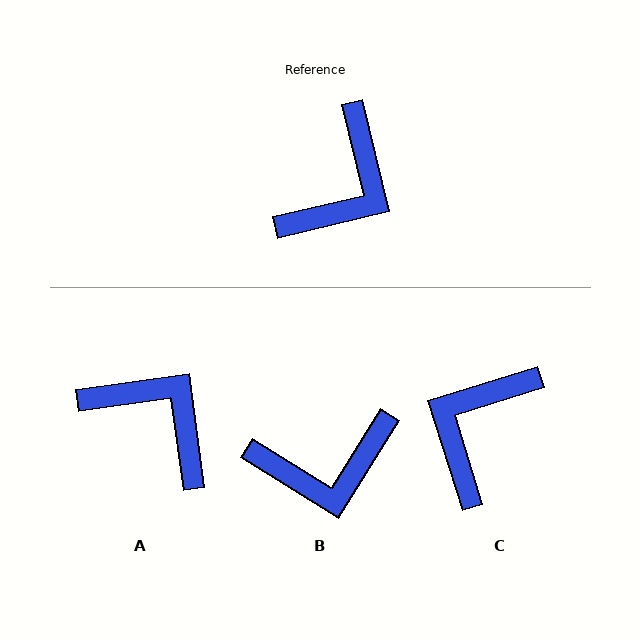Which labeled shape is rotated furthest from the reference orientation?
C, about 176 degrees away.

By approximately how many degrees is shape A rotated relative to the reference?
Approximately 84 degrees counter-clockwise.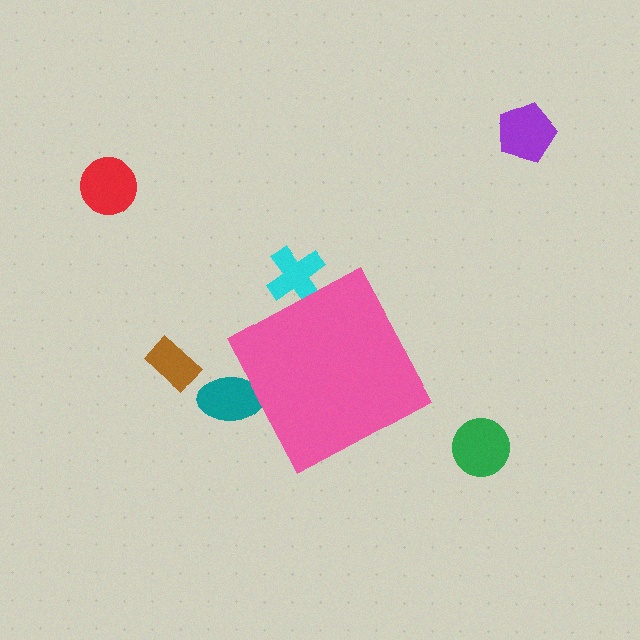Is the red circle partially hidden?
No, the red circle is fully visible.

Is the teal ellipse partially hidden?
Yes, the teal ellipse is partially hidden behind the pink diamond.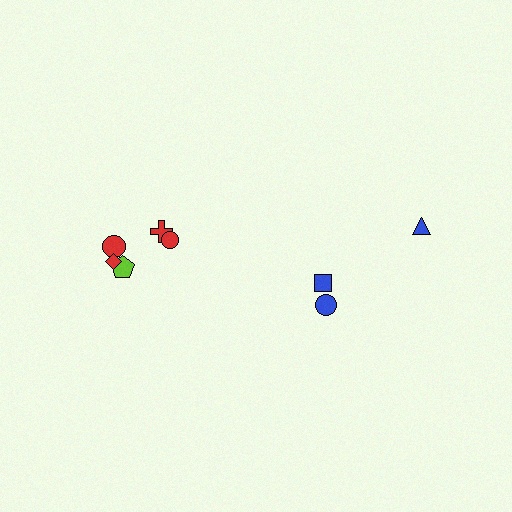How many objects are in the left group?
There are 5 objects.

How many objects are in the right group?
There are 3 objects.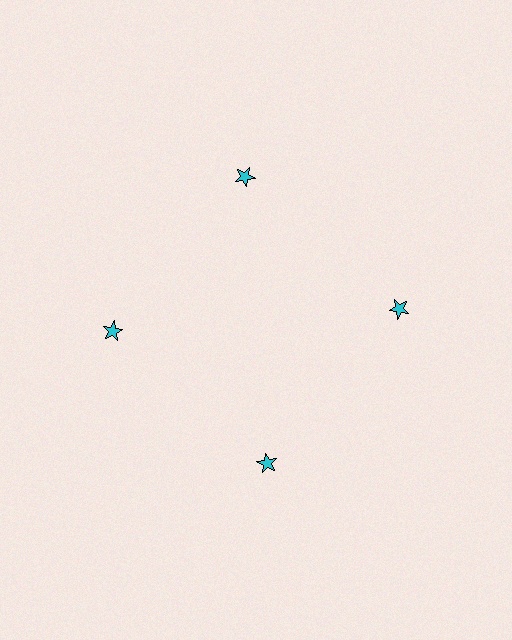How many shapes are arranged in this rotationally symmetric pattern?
There are 4 shapes, arranged in 4 groups of 1.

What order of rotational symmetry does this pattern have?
This pattern has 4-fold rotational symmetry.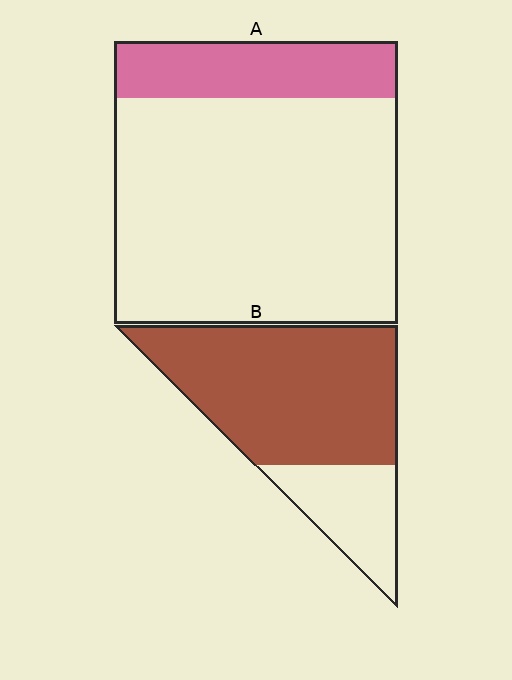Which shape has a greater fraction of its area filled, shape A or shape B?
Shape B.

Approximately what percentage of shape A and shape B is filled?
A is approximately 20% and B is approximately 75%.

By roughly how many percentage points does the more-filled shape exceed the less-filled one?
By roughly 55 percentage points (B over A).